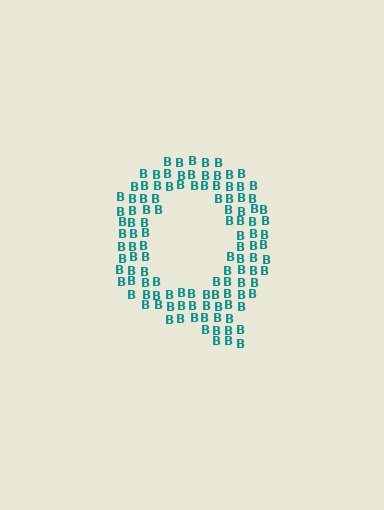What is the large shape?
The large shape is the letter Q.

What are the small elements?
The small elements are letter B's.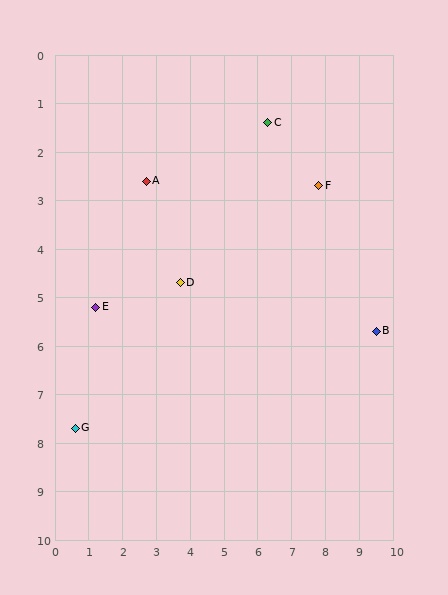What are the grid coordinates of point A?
Point A is at approximately (2.7, 2.6).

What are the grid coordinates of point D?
Point D is at approximately (3.7, 4.7).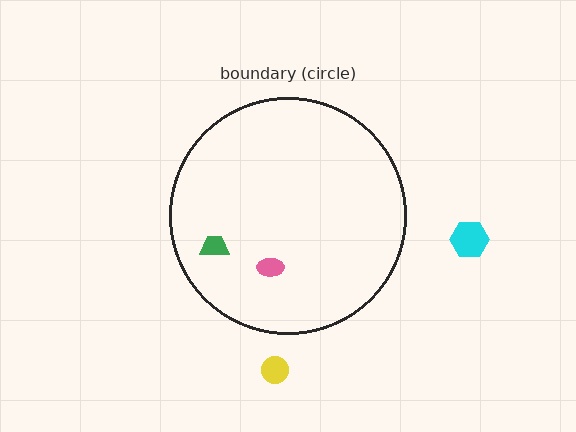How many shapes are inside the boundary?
2 inside, 2 outside.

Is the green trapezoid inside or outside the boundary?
Inside.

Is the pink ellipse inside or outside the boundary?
Inside.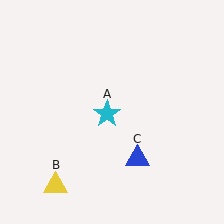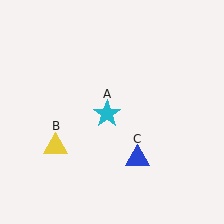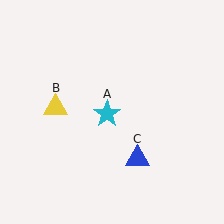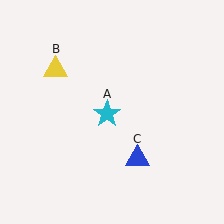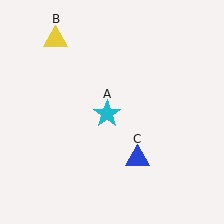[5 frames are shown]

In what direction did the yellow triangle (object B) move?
The yellow triangle (object B) moved up.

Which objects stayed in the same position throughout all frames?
Cyan star (object A) and blue triangle (object C) remained stationary.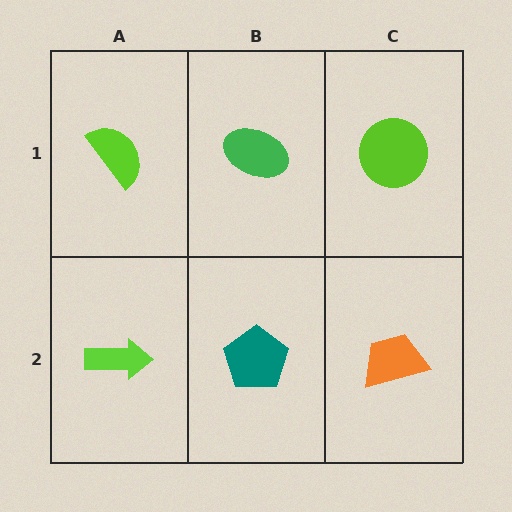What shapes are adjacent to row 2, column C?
A lime circle (row 1, column C), a teal pentagon (row 2, column B).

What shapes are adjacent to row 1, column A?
A lime arrow (row 2, column A), a green ellipse (row 1, column B).